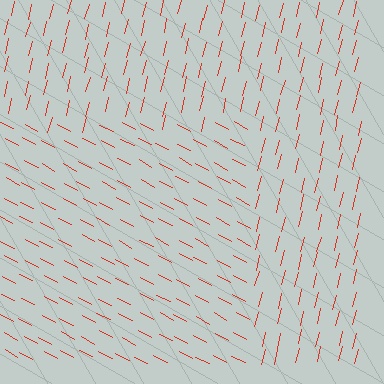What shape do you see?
I see a rectangle.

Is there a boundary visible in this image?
Yes, there is a texture boundary formed by a change in line orientation.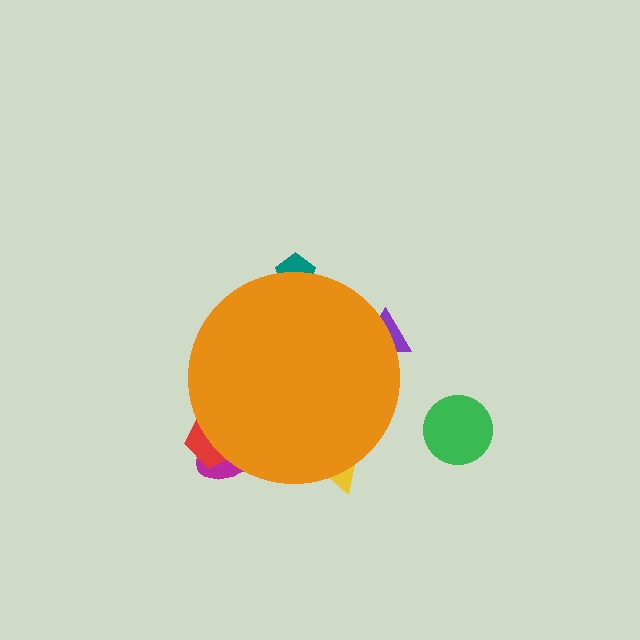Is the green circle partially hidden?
No, the green circle is fully visible.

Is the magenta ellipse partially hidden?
Yes, the magenta ellipse is partially hidden behind the orange circle.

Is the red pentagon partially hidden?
Yes, the red pentagon is partially hidden behind the orange circle.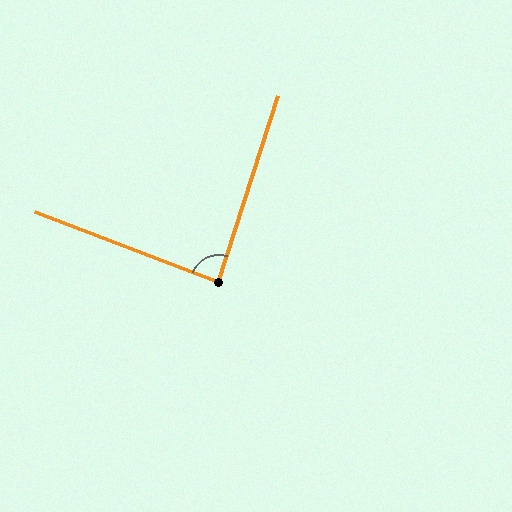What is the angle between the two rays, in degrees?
Approximately 87 degrees.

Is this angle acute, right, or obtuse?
It is approximately a right angle.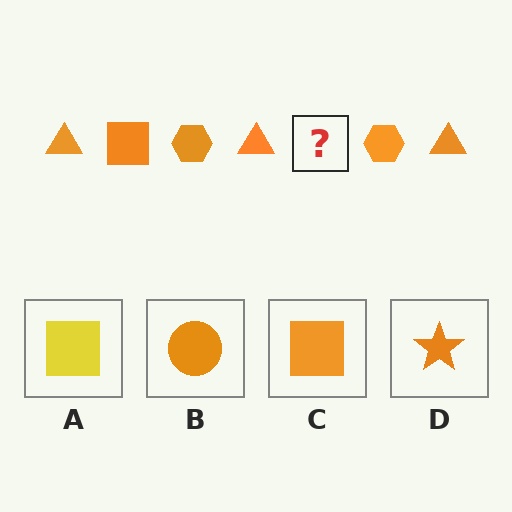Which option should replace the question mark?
Option C.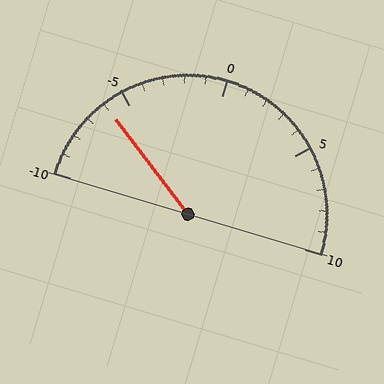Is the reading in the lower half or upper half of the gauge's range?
The reading is in the lower half of the range (-10 to 10).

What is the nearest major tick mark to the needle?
The nearest major tick mark is -5.